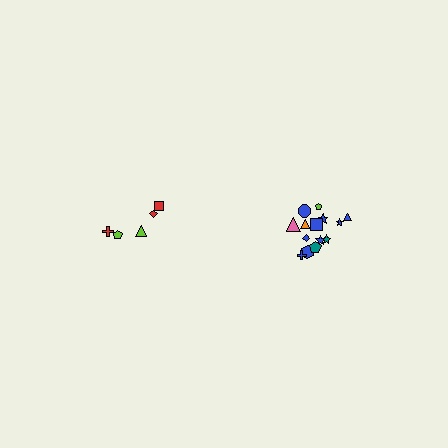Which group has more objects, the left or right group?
The right group.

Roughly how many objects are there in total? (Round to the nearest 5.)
Roughly 20 objects in total.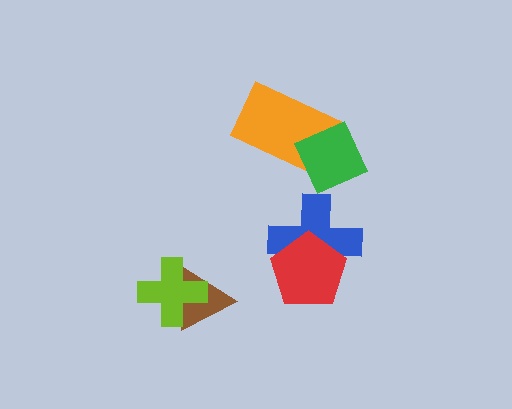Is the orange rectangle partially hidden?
Yes, it is partially covered by another shape.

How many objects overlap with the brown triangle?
1 object overlaps with the brown triangle.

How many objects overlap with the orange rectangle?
1 object overlaps with the orange rectangle.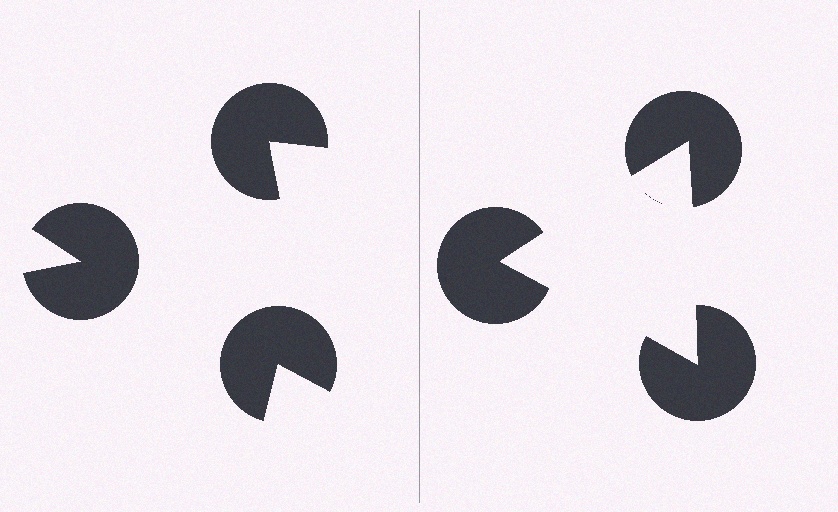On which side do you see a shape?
An illusory triangle appears on the right side. On the left side the wedge cuts are rotated, so no coherent shape forms.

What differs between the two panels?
The pac-man discs are positioned identically on both sides; only the wedge orientations differ. On the right they align to a triangle; on the left they are misaligned.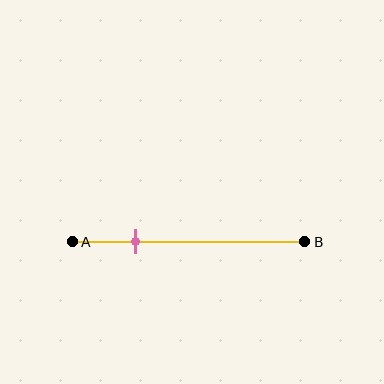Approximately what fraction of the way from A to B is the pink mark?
The pink mark is approximately 25% of the way from A to B.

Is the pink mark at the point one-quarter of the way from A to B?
Yes, the mark is approximately at the one-quarter point.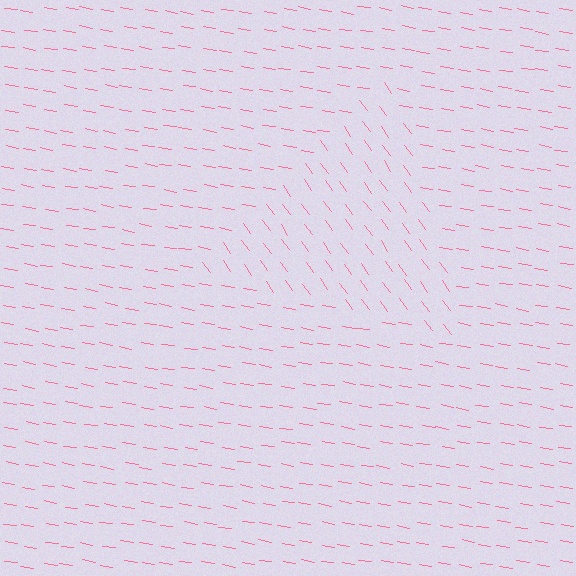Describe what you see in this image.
The image is filled with small pink line segments. A triangle region in the image has lines oriented differently from the surrounding lines, creating a visible texture boundary.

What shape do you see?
I see a triangle.